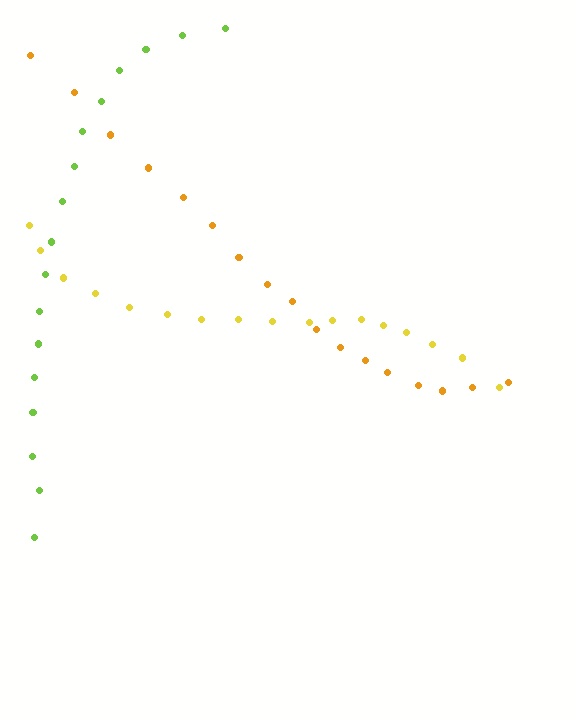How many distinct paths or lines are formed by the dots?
There are 3 distinct paths.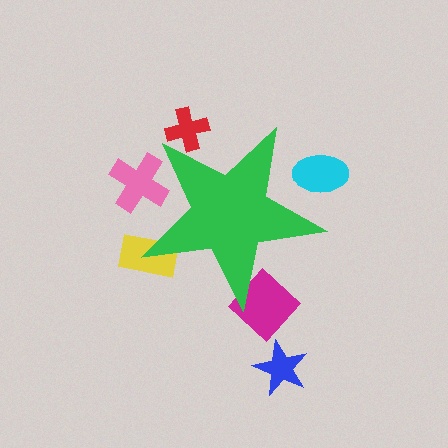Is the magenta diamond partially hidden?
Yes, the magenta diamond is partially hidden behind the green star.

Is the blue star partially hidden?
No, the blue star is fully visible.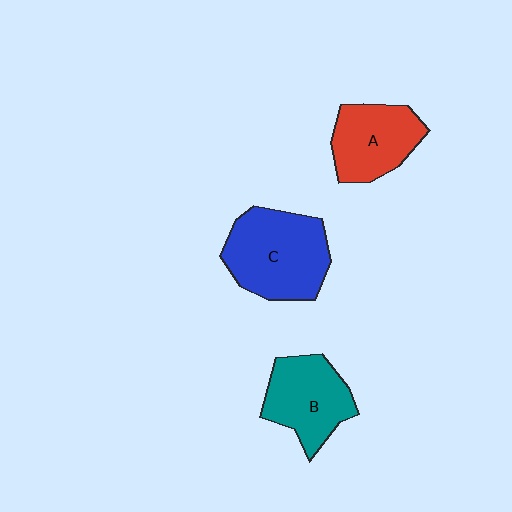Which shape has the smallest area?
Shape A (red).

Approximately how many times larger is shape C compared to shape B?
Approximately 1.3 times.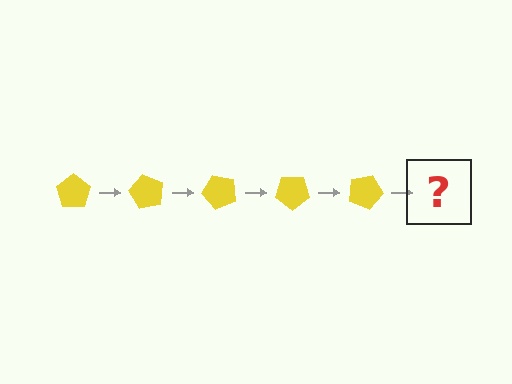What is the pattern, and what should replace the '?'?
The pattern is that the pentagon rotates 60 degrees each step. The '?' should be a yellow pentagon rotated 300 degrees.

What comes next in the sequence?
The next element should be a yellow pentagon rotated 300 degrees.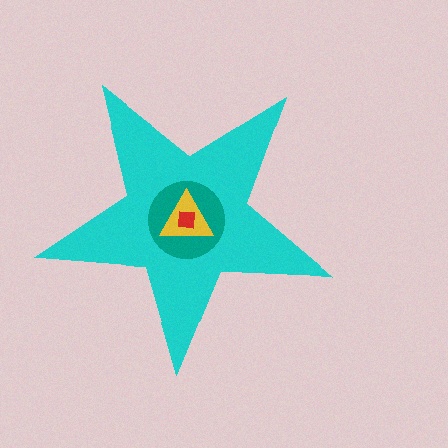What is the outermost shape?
The cyan star.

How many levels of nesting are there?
4.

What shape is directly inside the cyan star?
The teal circle.